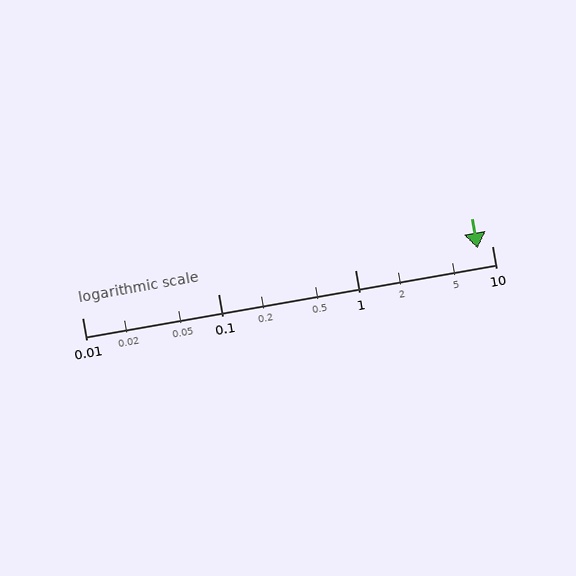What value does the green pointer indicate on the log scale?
The pointer indicates approximately 7.8.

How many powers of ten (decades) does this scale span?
The scale spans 3 decades, from 0.01 to 10.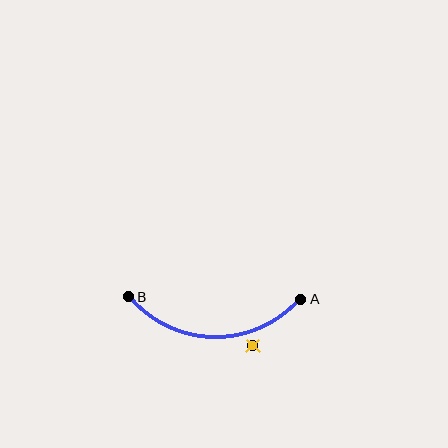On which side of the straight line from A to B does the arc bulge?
The arc bulges below the straight line connecting A and B.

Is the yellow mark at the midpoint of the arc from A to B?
No — the yellow mark does not lie on the arc at all. It sits slightly outside the curve.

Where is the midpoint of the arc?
The arc midpoint is the point on the curve farthest from the straight line joining A and B. It sits below that line.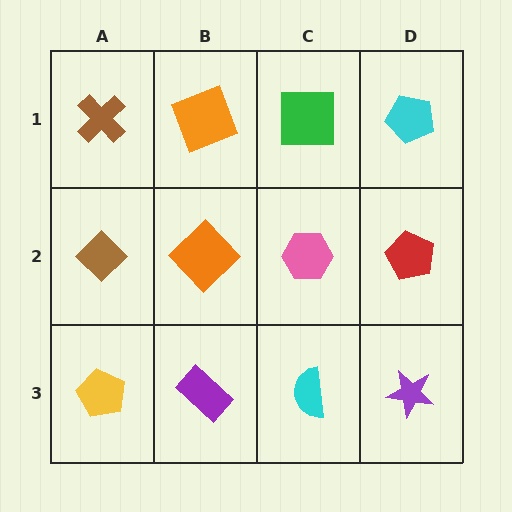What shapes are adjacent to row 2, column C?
A green square (row 1, column C), a cyan semicircle (row 3, column C), an orange diamond (row 2, column B), a red pentagon (row 2, column D).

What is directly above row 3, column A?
A brown diamond.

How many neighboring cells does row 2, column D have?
3.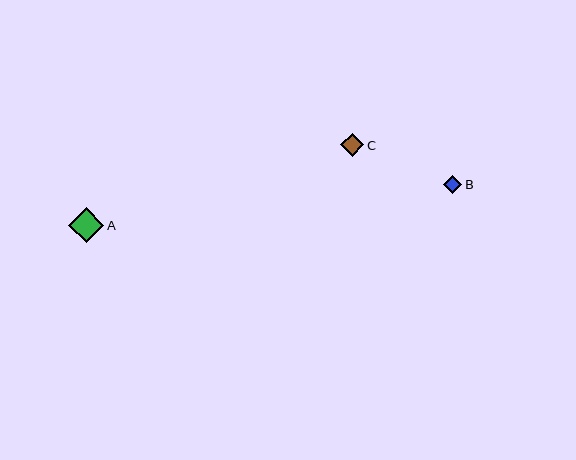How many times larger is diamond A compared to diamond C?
Diamond A is approximately 1.5 times the size of diamond C.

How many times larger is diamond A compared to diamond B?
Diamond A is approximately 2.0 times the size of diamond B.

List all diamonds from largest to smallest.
From largest to smallest: A, C, B.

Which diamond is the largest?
Diamond A is the largest with a size of approximately 35 pixels.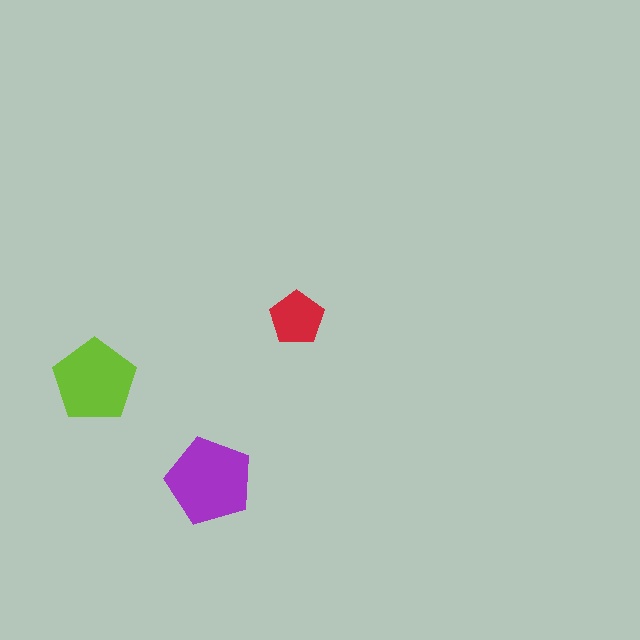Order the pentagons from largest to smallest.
the purple one, the lime one, the red one.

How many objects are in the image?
There are 3 objects in the image.